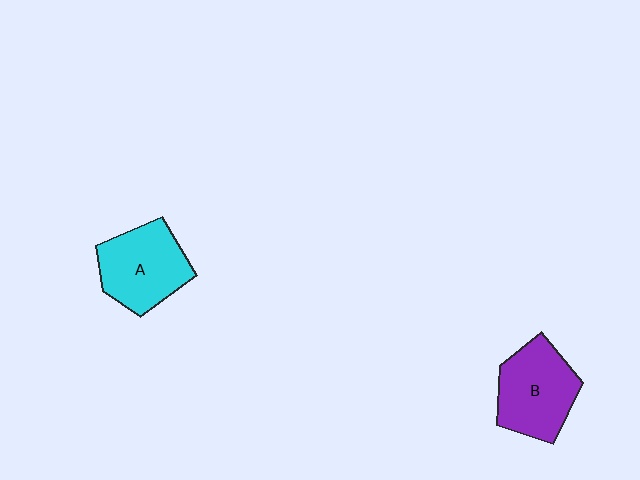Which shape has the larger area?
Shape B (purple).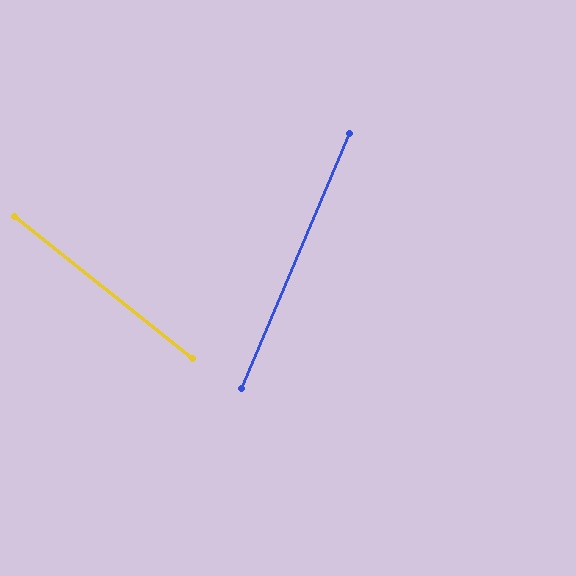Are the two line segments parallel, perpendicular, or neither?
Neither parallel nor perpendicular — they differ by about 74°.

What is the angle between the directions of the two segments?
Approximately 74 degrees.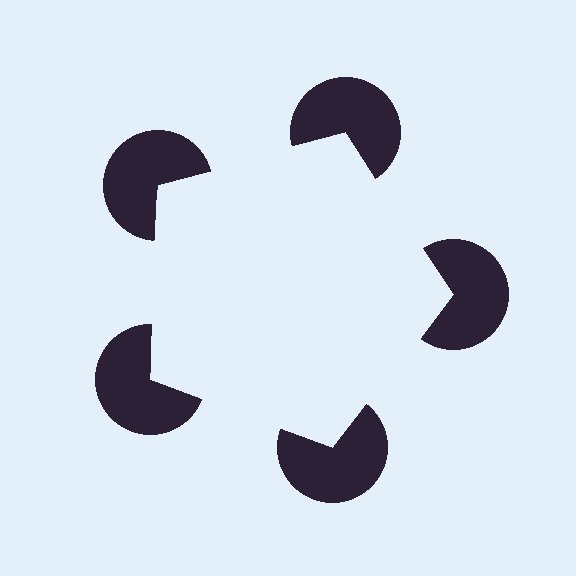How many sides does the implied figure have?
5 sides.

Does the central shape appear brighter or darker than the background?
It typically appears slightly brighter than the background, even though no actual brightness change is drawn.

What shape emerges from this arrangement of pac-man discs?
An illusory pentagon — its edges are inferred from the aligned wedge cuts in the pac-man discs, not physically drawn.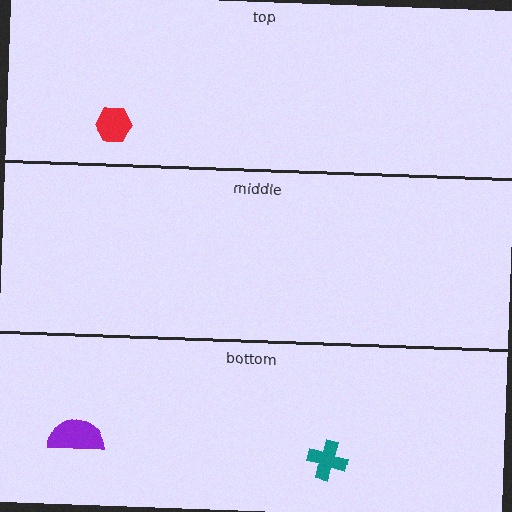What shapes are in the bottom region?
The purple semicircle, the teal cross.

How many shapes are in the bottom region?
2.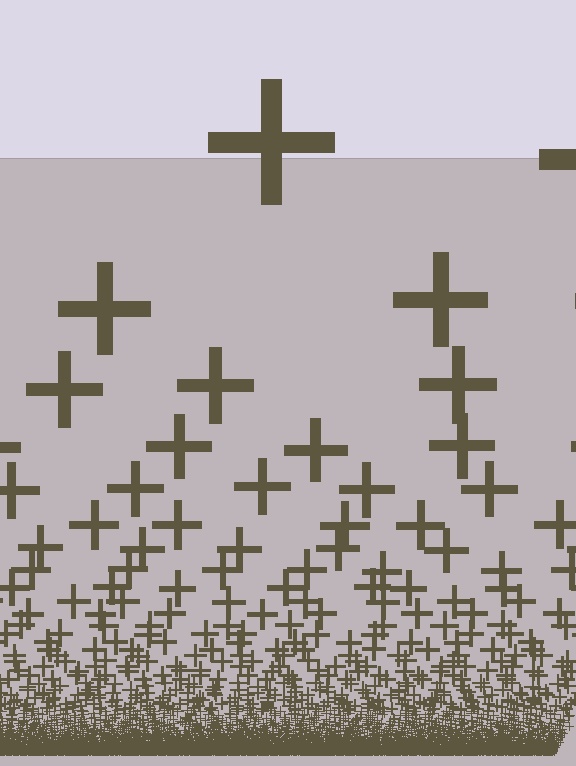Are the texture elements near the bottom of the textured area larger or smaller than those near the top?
Smaller. The gradient is inverted — elements near the bottom are smaller and denser.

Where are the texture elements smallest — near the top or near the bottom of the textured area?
Near the bottom.